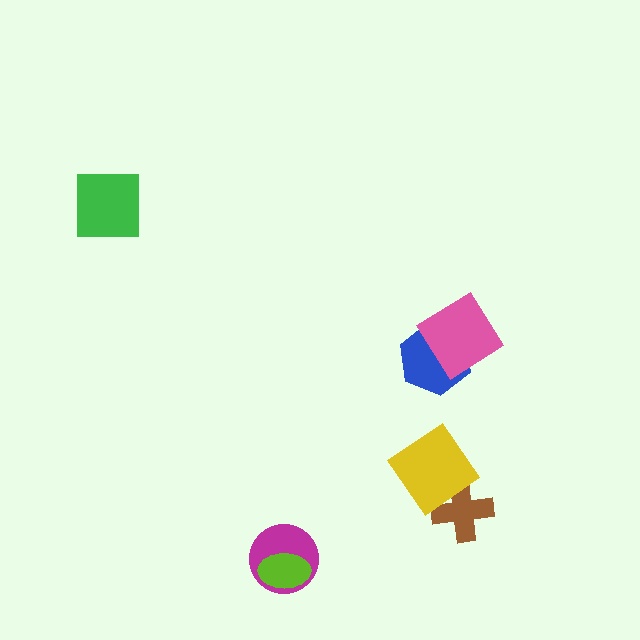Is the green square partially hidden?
No, no other shape covers it.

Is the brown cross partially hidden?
Yes, it is partially covered by another shape.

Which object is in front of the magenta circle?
The lime ellipse is in front of the magenta circle.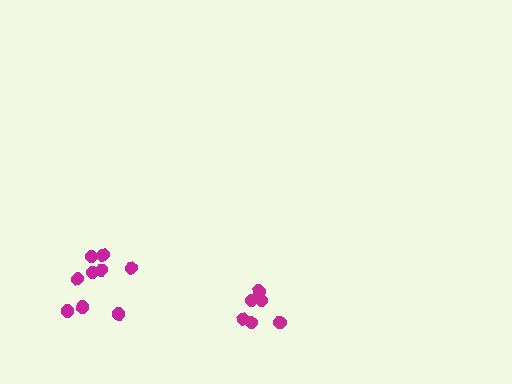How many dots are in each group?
Group 1: 6 dots, Group 2: 9 dots (15 total).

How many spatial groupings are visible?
There are 2 spatial groupings.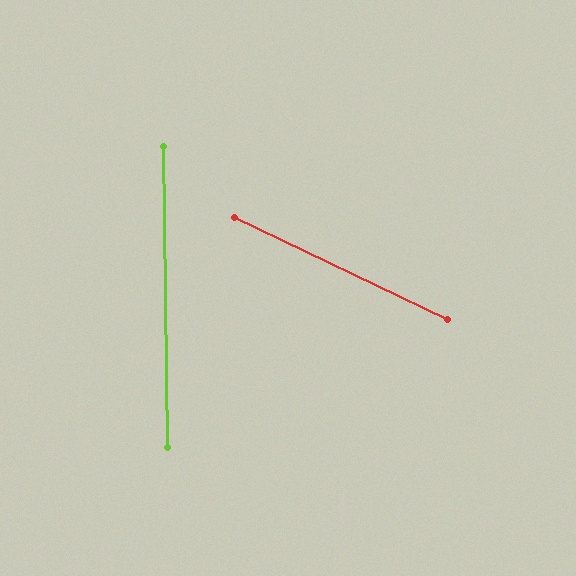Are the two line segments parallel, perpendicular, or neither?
Neither parallel nor perpendicular — they differ by about 64°.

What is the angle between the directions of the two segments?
Approximately 64 degrees.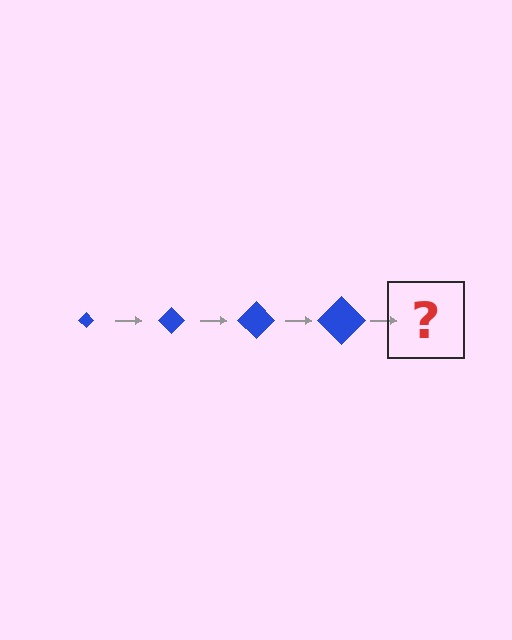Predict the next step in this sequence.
The next step is a blue diamond, larger than the previous one.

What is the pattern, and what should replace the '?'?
The pattern is that the diamond gets progressively larger each step. The '?' should be a blue diamond, larger than the previous one.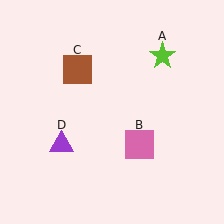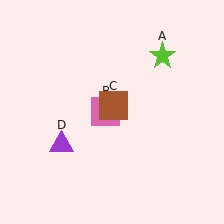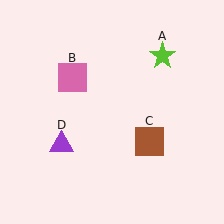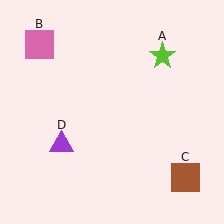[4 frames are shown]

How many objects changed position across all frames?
2 objects changed position: pink square (object B), brown square (object C).